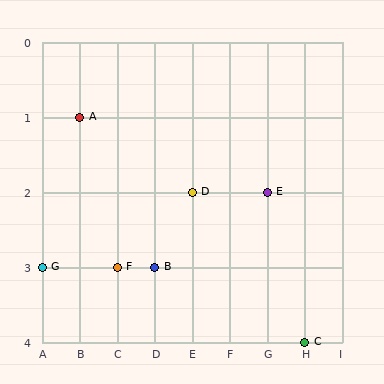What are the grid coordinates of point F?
Point F is at grid coordinates (C, 3).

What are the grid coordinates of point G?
Point G is at grid coordinates (A, 3).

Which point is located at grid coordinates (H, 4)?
Point C is at (H, 4).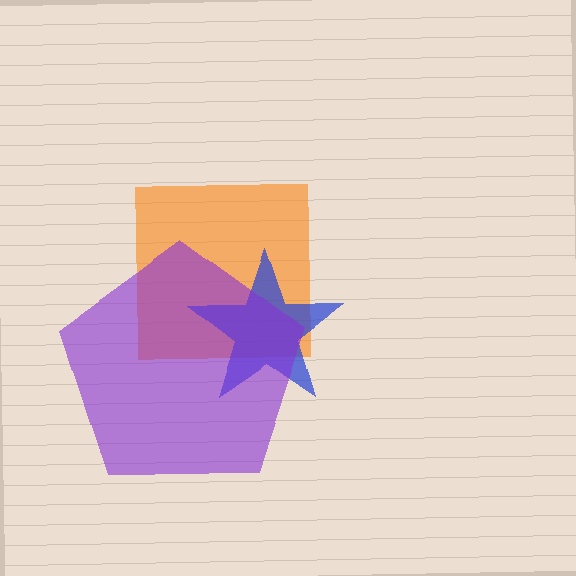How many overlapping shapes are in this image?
There are 3 overlapping shapes in the image.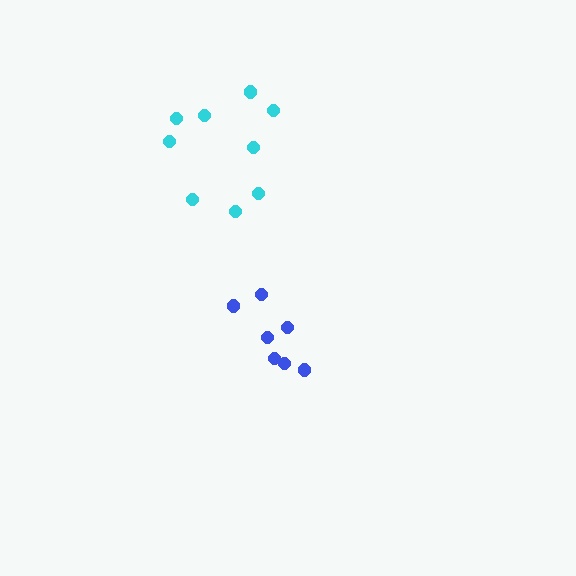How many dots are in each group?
Group 1: 9 dots, Group 2: 7 dots (16 total).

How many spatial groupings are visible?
There are 2 spatial groupings.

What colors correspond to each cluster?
The clusters are colored: cyan, blue.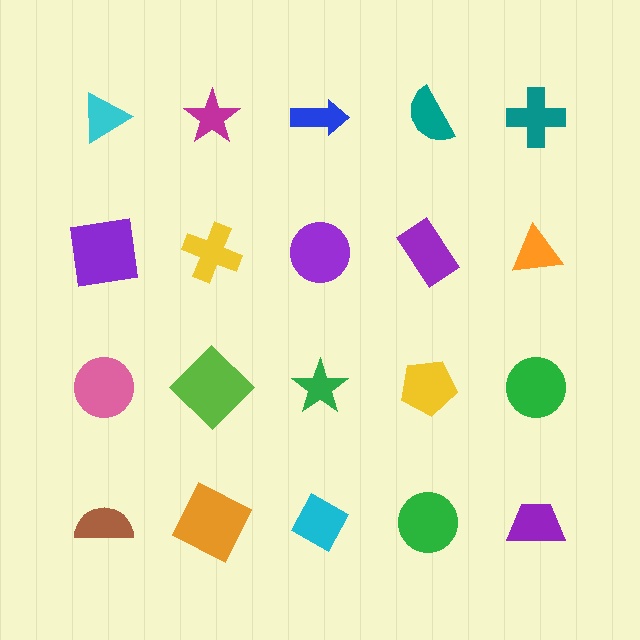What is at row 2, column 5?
An orange triangle.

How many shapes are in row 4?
5 shapes.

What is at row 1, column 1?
A cyan triangle.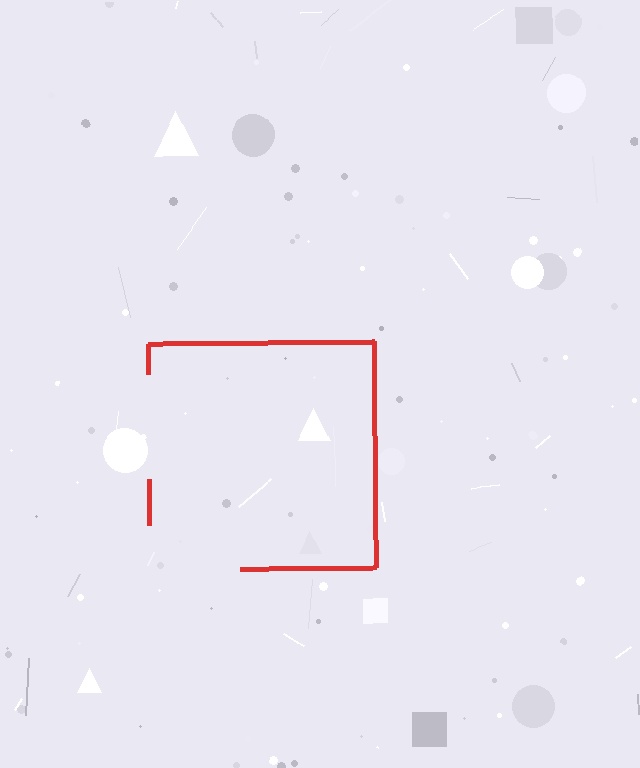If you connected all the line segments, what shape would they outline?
They would outline a square.